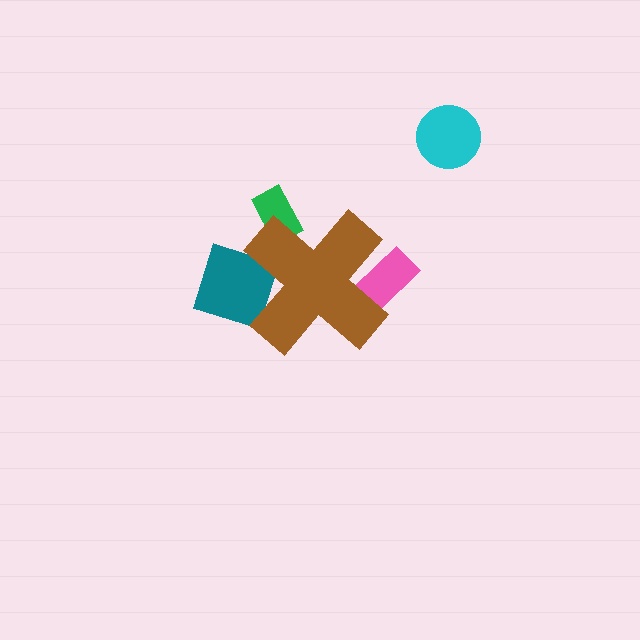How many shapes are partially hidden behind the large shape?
3 shapes are partially hidden.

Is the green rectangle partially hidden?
Yes, the green rectangle is partially hidden behind the brown cross.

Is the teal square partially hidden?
Yes, the teal square is partially hidden behind the brown cross.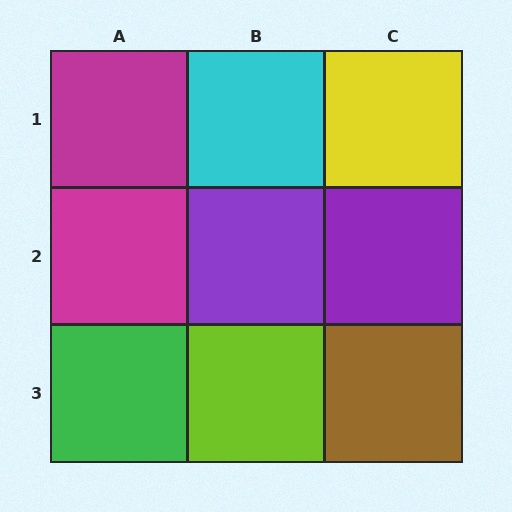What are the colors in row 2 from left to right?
Magenta, purple, purple.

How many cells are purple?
2 cells are purple.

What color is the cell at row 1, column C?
Yellow.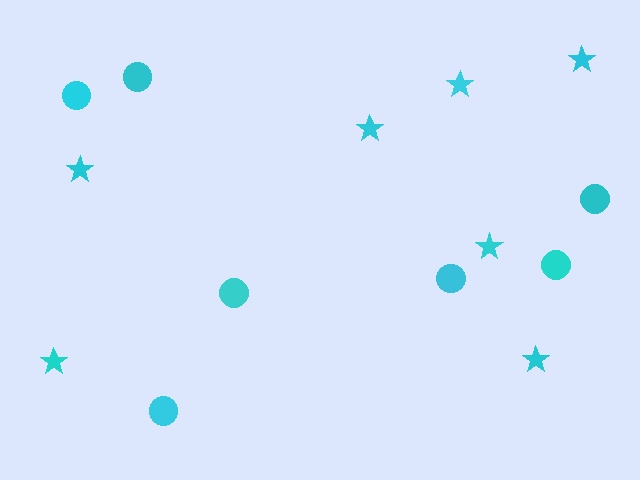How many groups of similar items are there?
There are 2 groups: one group of circles (7) and one group of stars (7).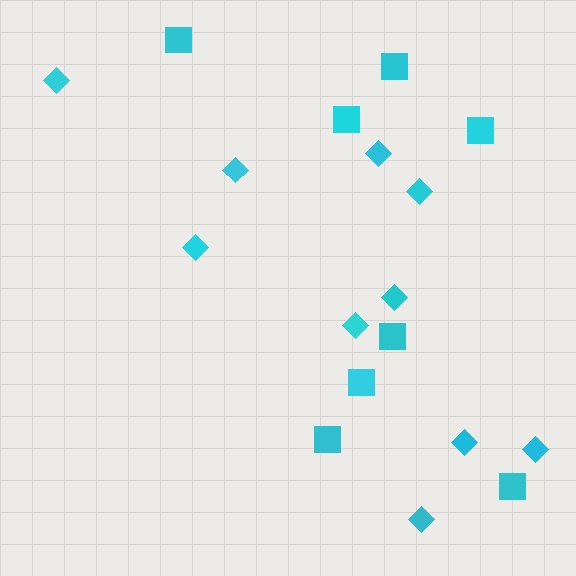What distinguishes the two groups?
There are 2 groups: one group of diamonds (10) and one group of squares (8).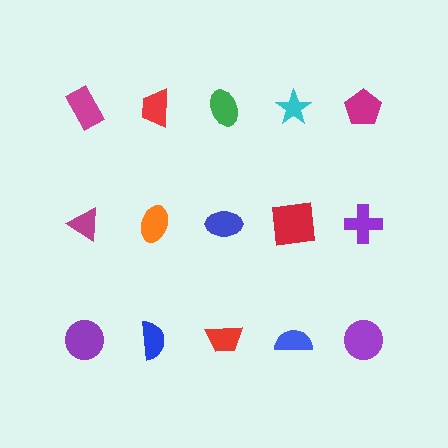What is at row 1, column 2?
A red trapezoid.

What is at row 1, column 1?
A magenta rectangle.